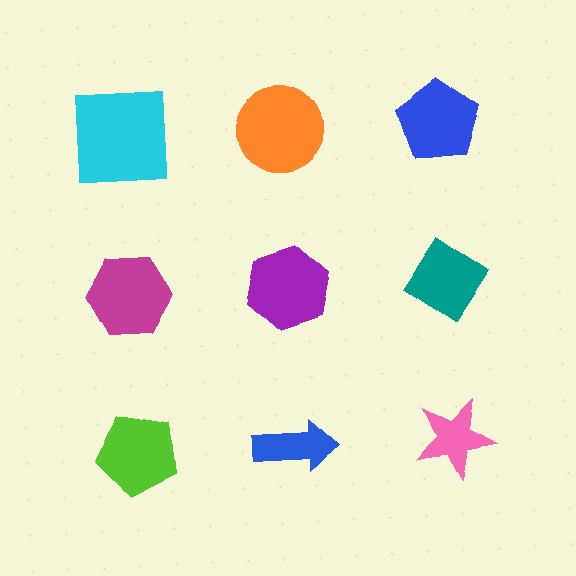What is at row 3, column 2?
A blue arrow.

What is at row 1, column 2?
An orange circle.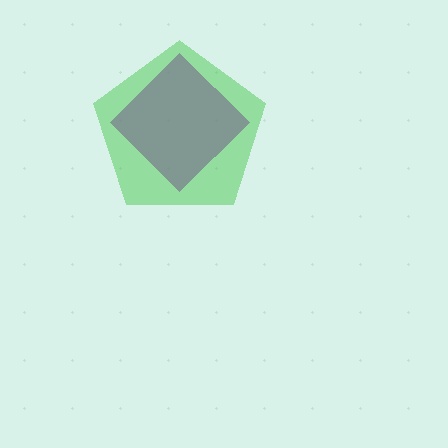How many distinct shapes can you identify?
There are 2 distinct shapes: a purple diamond, a green pentagon.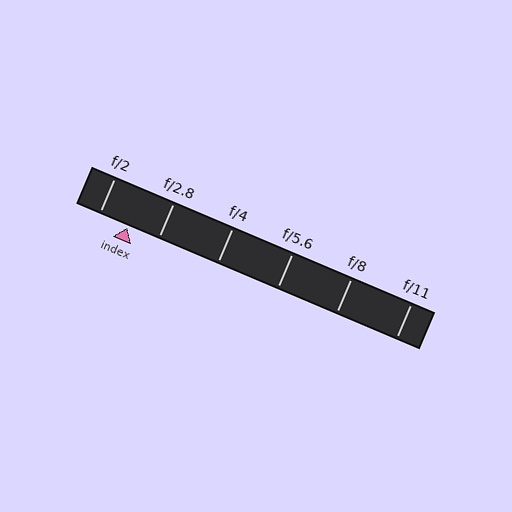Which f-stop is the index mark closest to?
The index mark is closest to f/2.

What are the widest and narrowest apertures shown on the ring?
The widest aperture shown is f/2 and the narrowest is f/11.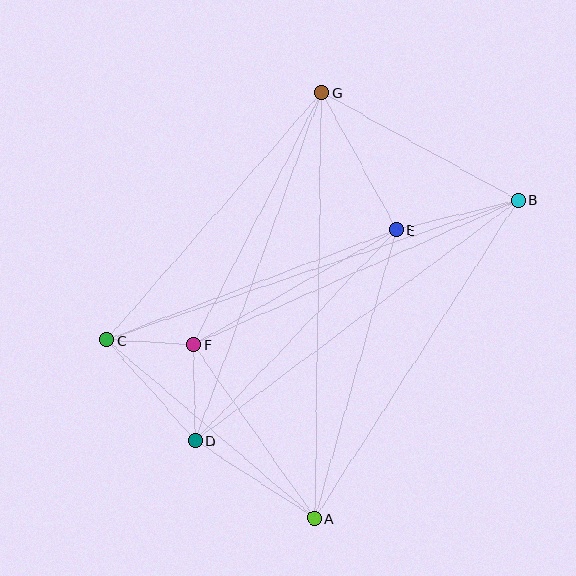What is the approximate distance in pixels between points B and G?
The distance between B and G is approximately 224 pixels.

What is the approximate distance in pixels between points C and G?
The distance between C and G is approximately 328 pixels.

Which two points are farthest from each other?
Points B and C are farthest from each other.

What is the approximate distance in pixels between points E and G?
The distance between E and G is approximately 157 pixels.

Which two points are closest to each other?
Points C and F are closest to each other.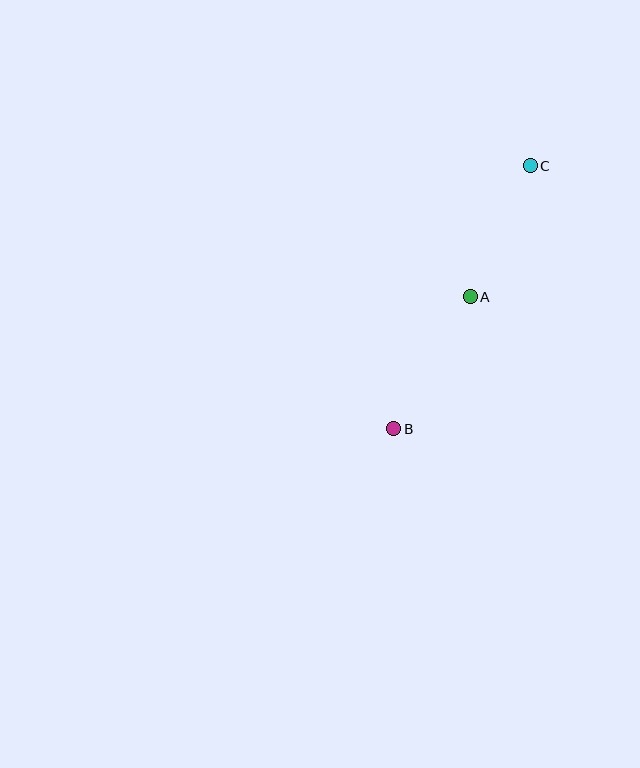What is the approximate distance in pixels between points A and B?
The distance between A and B is approximately 152 pixels.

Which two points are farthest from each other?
Points B and C are farthest from each other.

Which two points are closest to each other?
Points A and C are closest to each other.